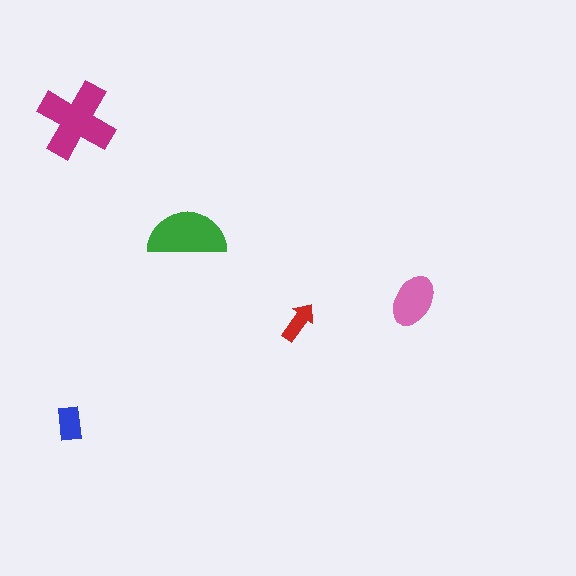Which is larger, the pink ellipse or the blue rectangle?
The pink ellipse.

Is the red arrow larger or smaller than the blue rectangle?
Smaller.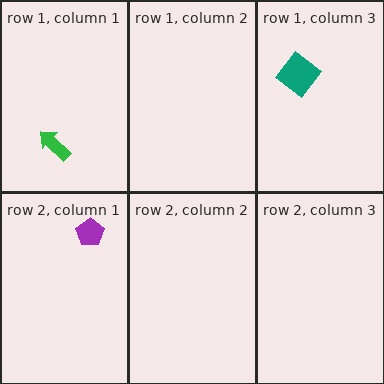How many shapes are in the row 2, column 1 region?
1.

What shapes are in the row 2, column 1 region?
The purple pentagon.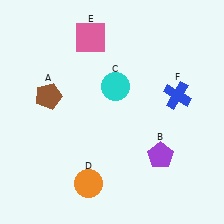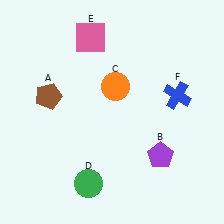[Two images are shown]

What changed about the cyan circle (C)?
In Image 1, C is cyan. In Image 2, it changed to orange.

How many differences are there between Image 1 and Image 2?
There are 2 differences between the two images.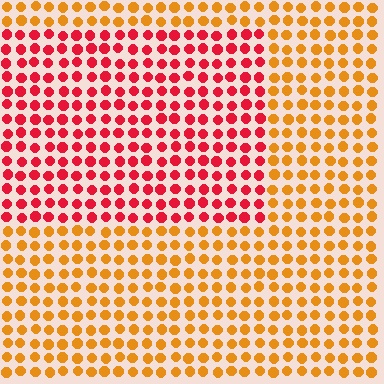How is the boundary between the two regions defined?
The boundary is defined purely by a slight shift in hue (about 44 degrees). Spacing, size, and orientation are identical on both sides.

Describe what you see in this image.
The image is filled with small orange elements in a uniform arrangement. A rectangle-shaped region is visible where the elements are tinted to a slightly different hue, forming a subtle color boundary.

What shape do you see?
I see a rectangle.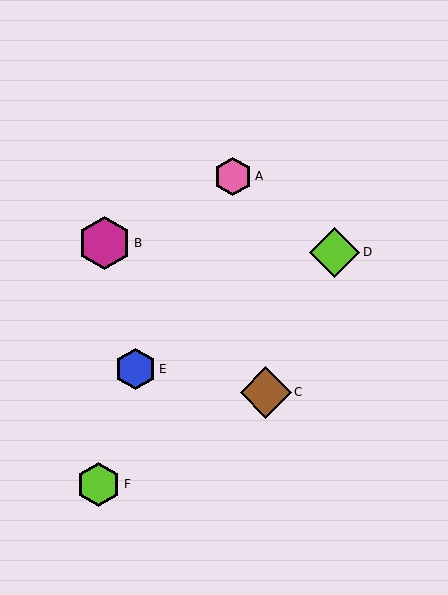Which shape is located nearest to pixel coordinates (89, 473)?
The lime hexagon (labeled F) at (99, 484) is nearest to that location.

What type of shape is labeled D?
Shape D is a lime diamond.